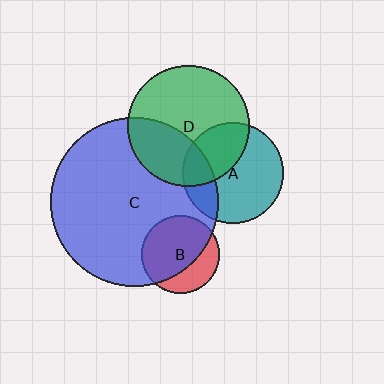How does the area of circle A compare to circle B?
Approximately 1.7 times.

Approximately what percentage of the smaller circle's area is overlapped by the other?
Approximately 35%.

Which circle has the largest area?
Circle C (blue).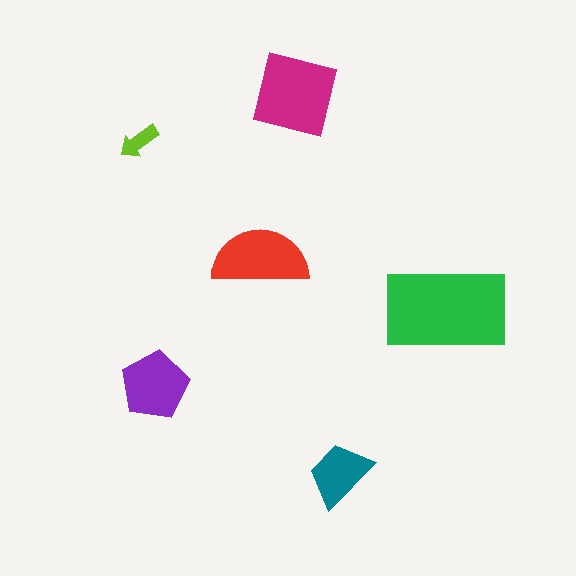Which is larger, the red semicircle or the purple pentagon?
The red semicircle.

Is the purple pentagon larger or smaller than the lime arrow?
Larger.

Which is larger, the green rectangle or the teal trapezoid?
The green rectangle.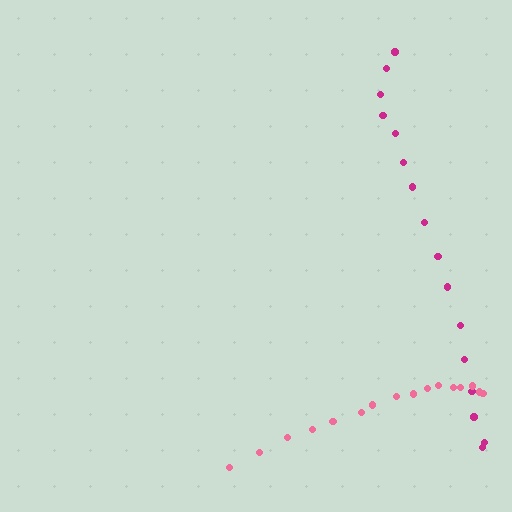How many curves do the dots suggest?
There are 2 distinct paths.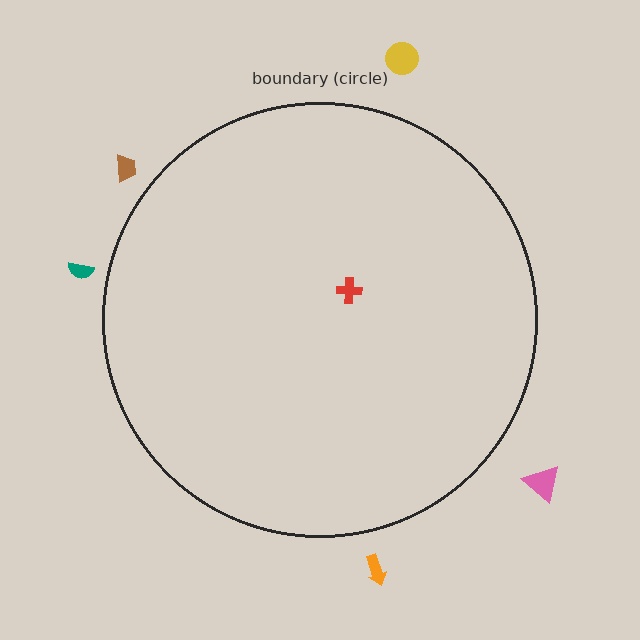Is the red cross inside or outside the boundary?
Inside.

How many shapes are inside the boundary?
1 inside, 5 outside.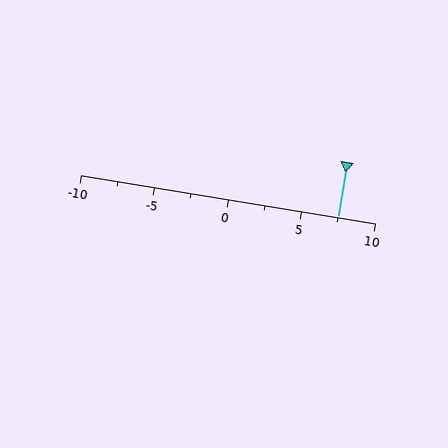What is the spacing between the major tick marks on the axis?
The major ticks are spaced 5 apart.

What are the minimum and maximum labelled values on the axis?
The axis runs from -10 to 10.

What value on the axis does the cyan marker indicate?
The marker indicates approximately 7.5.